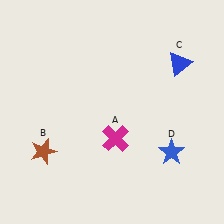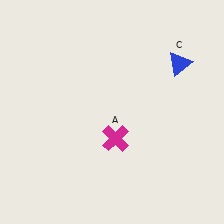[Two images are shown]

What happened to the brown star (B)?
The brown star (B) was removed in Image 2. It was in the bottom-left area of Image 1.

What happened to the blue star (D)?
The blue star (D) was removed in Image 2. It was in the bottom-right area of Image 1.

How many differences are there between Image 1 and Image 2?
There are 2 differences between the two images.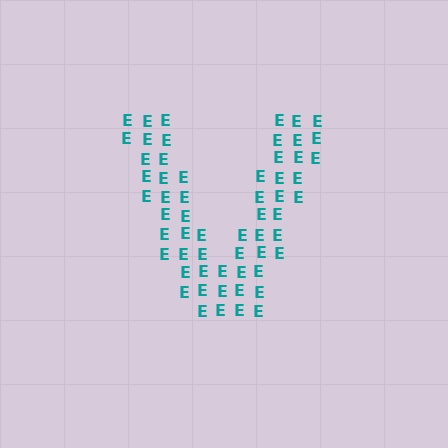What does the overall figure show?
The overall figure shows the letter V.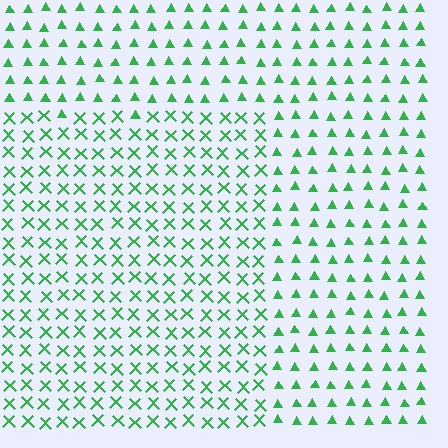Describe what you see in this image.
The image is filled with small green elements arranged in a uniform grid. A rectangle-shaped region contains X marks, while the surrounding area contains triangles. The boundary is defined purely by the change in element shape.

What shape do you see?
I see a rectangle.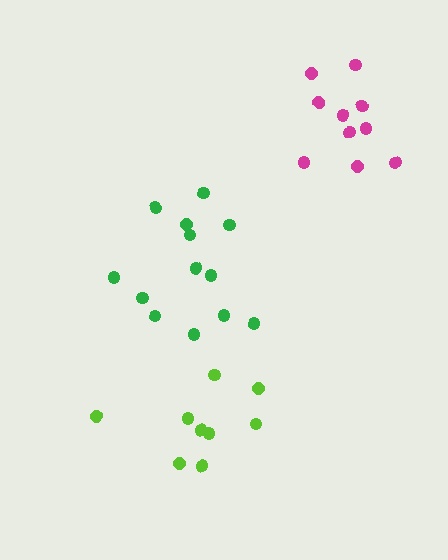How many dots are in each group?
Group 1: 13 dots, Group 2: 10 dots, Group 3: 9 dots (32 total).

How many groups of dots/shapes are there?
There are 3 groups.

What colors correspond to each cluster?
The clusters are colored: green, magenta, lime.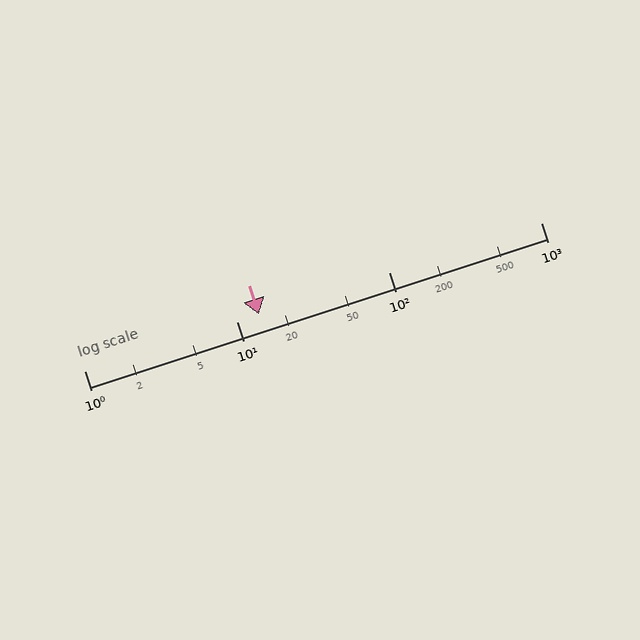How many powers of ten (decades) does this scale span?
The scale spans 3 decades, from 1 to 1000.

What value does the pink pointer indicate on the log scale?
The pointer indicates approximately 14.